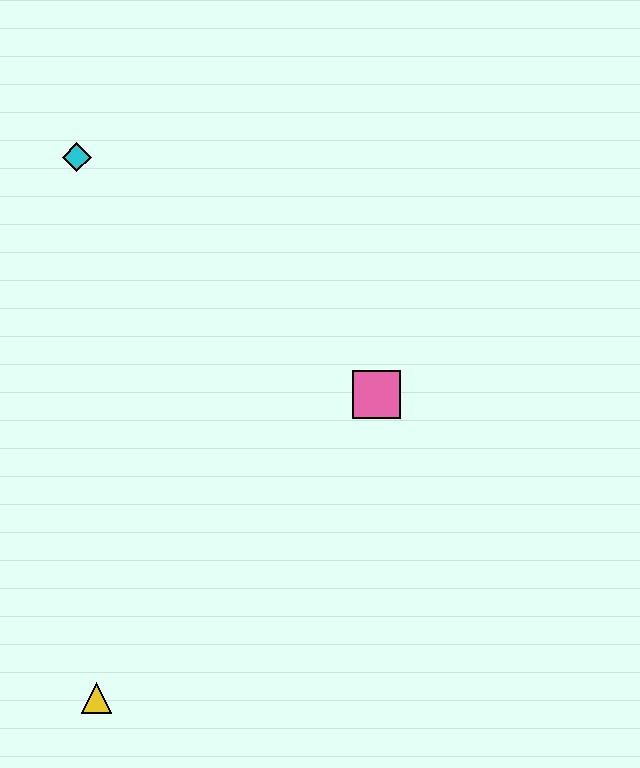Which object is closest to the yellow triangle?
The pink square is closest to the yellow triangle.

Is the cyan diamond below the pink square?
No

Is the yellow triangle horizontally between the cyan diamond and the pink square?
Yes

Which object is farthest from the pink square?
The yellow triangle is farthest from the pink square.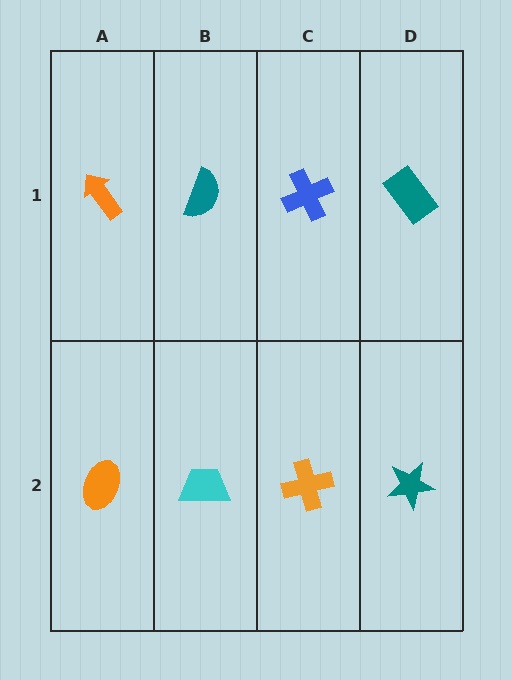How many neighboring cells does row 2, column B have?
3.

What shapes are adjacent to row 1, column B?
A cyan trapezoid (row 2, column B), an orange arrow (row 1, column A), a blue cross (row 1, column C).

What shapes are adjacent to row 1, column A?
An orange ellipse (row 2, column A), a teal semicircle (row 1, column B).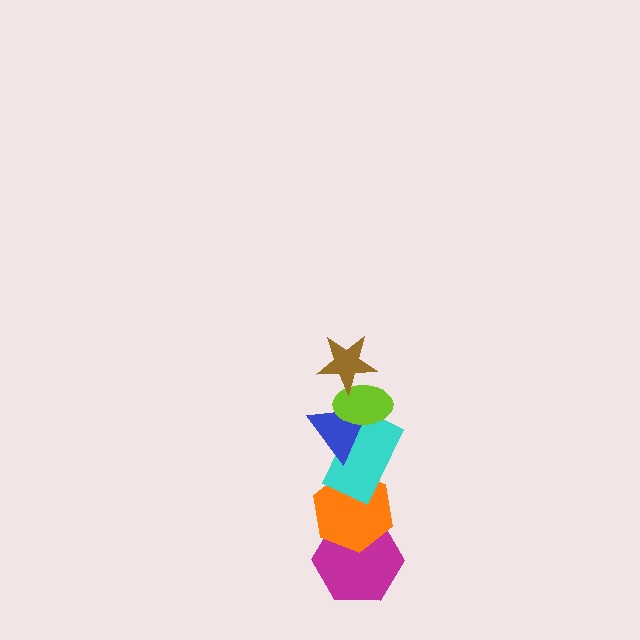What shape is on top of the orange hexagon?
The cyan rectangle is on top of the orange hexagon.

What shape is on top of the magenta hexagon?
The orange hexagon is on top of the magenta hexagon.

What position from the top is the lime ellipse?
The lime ellipse is 2nd from the top.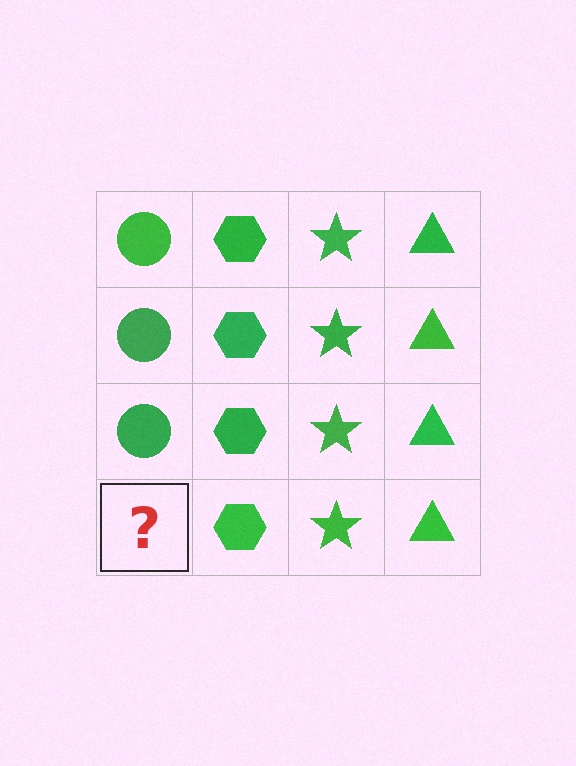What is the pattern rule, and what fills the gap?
The rule is that each column has a consistent shape. The gap should be filled with a green circle.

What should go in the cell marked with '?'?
The missing cell should contain a green circle.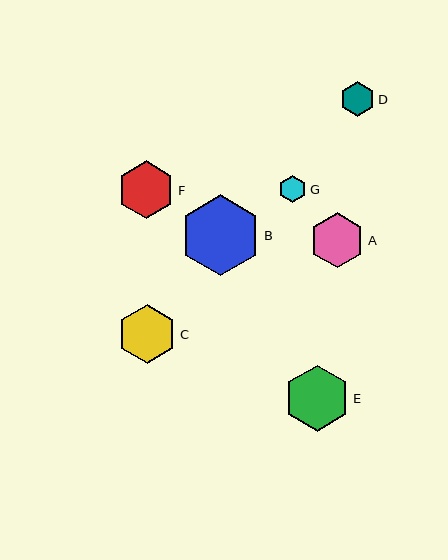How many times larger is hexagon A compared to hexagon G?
Hexagon A is approximately 2.0 times the size of hexagon G.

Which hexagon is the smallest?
Hexagon G is the smallest with a size of approximately 28 pixels.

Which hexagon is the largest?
Hexagon B is the largest with a size of approximately 81 pixels.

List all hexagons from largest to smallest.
From largest to smallest: B, E, C, F, A, D, G.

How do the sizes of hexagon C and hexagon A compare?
Hexagon C and hexagon A are approximately the same size.